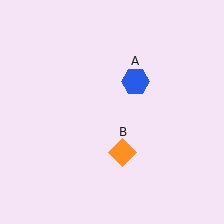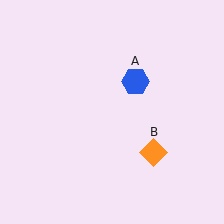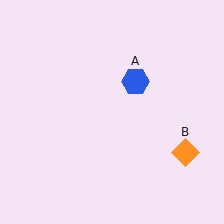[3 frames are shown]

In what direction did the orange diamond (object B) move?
The orange diamond (object B) moved right.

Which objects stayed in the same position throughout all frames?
Blue hexagon (object A) remained stationary.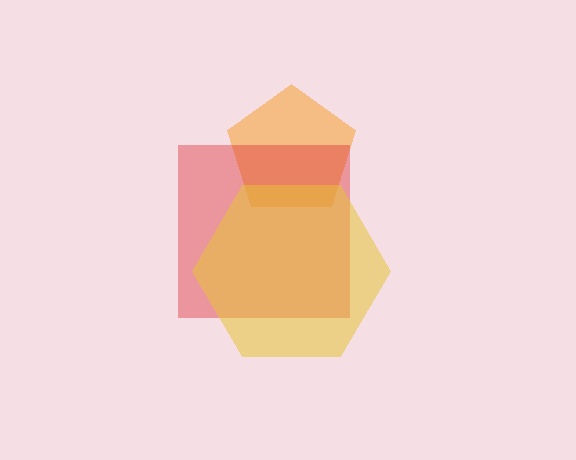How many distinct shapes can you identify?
There are 3 distinct shapes: an orange pentagon, a red square, a yellow hexagon.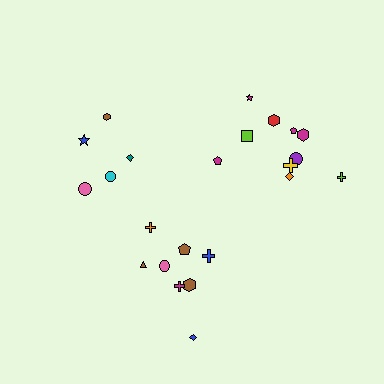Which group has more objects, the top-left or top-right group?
The top-right group.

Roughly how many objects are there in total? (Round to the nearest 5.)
Roughly 25 objects in total.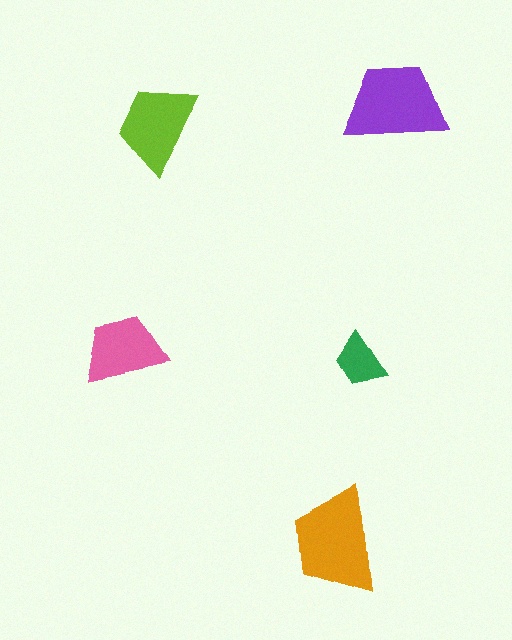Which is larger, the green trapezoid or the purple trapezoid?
The purple one.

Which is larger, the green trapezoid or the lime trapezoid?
The lime one.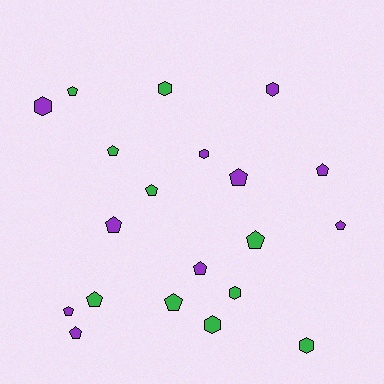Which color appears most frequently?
Purple, with 10 objects.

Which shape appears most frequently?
Pentagon, with 13 objects.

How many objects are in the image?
There are 20 objects.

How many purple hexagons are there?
There are 3 purple hexagons.